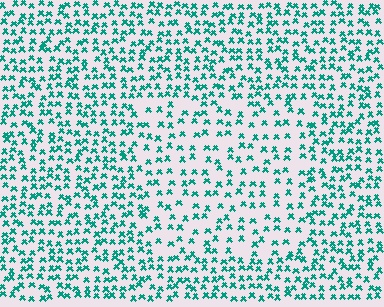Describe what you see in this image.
The image contains small teal elements arranged at two different densities. A rectangle-shaped region is visible where the elements are less densely packed than the surrounding area.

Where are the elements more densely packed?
The elements are more densely packed outside the rectangle boundary.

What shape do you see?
I see a rectangle.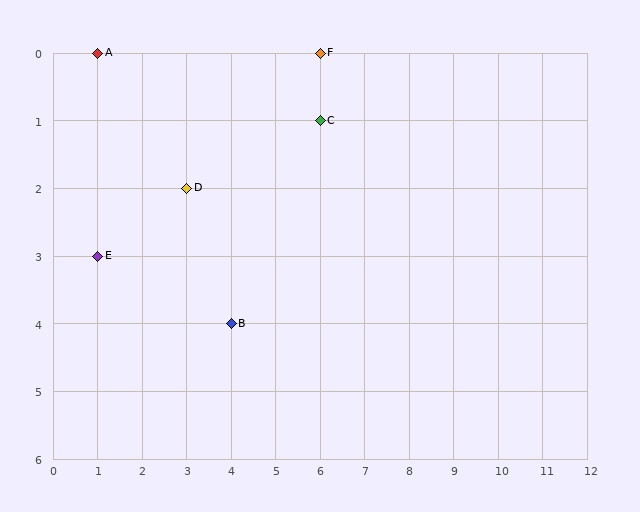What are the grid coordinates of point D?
Point D is at grid coordinates (3, 2).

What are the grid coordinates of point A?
Point A is at grid coordinates (1, 0).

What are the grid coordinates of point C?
Point C is at grid coordinates (6, 1).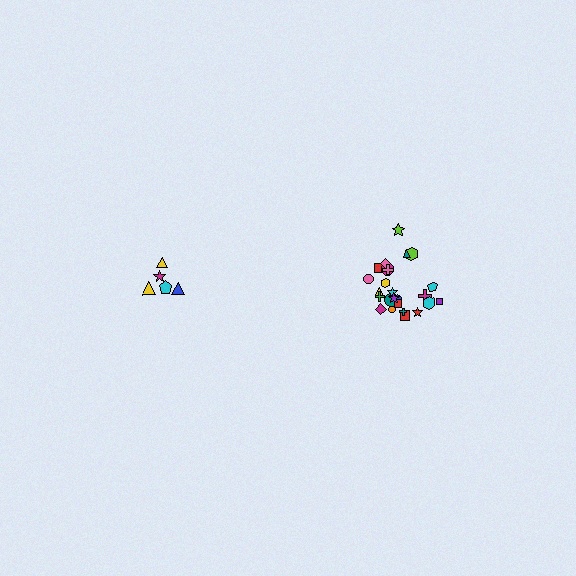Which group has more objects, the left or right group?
The right group.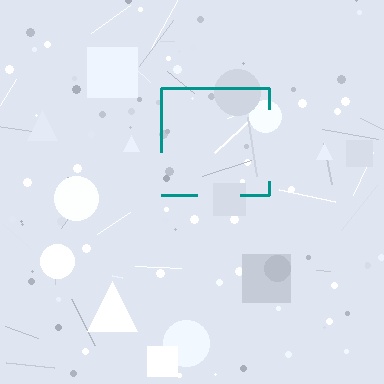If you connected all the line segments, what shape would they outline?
They would outline a square.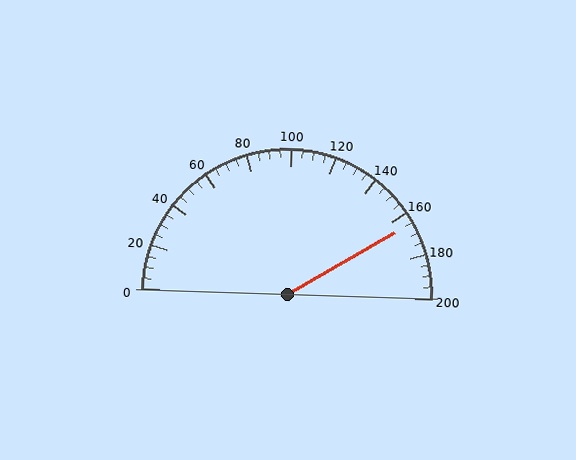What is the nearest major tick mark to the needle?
The nearest major tick mark is 160.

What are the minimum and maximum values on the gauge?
The gauge ranges from 0 to 200.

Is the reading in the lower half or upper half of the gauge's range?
The reading is in the upper half of the range (0 to 200).